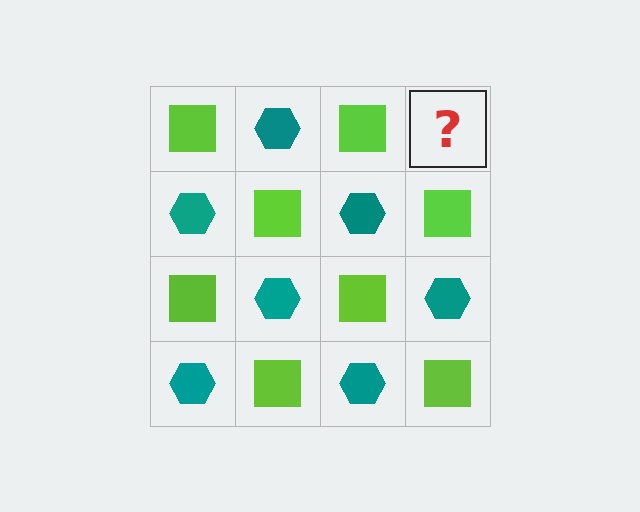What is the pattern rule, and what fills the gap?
The rule is that it alternates lime square and teal hexagon in a checkerboard pattern. The gap should be filled with a teal hexagon.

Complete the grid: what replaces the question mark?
The question mark should be replaced with a teal hexagon.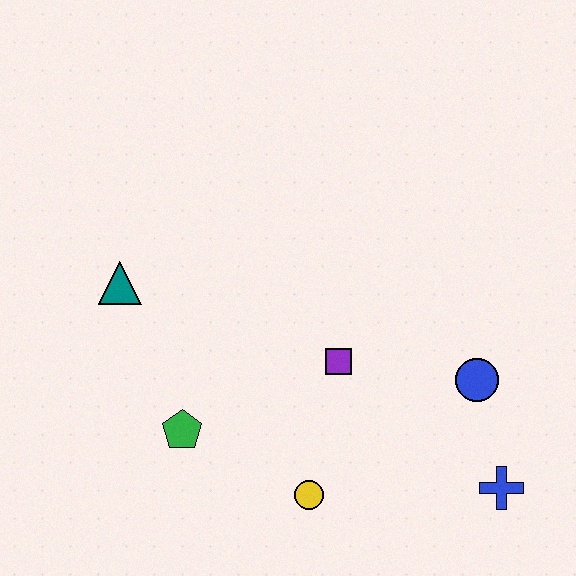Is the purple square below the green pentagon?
No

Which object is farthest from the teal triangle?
The blue cross is farthest from the teal triangle.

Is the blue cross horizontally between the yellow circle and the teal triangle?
No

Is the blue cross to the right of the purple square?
Yes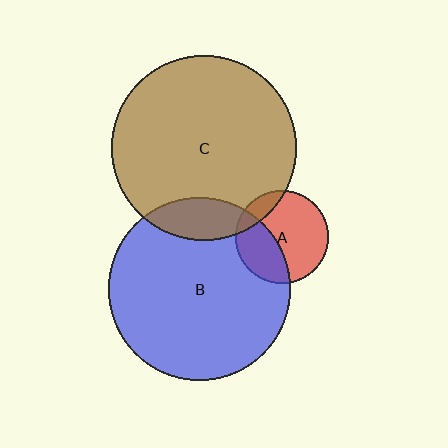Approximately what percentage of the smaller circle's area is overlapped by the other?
Approximately 35%.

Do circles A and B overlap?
Yes.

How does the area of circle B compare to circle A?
Approximately 3.8 times.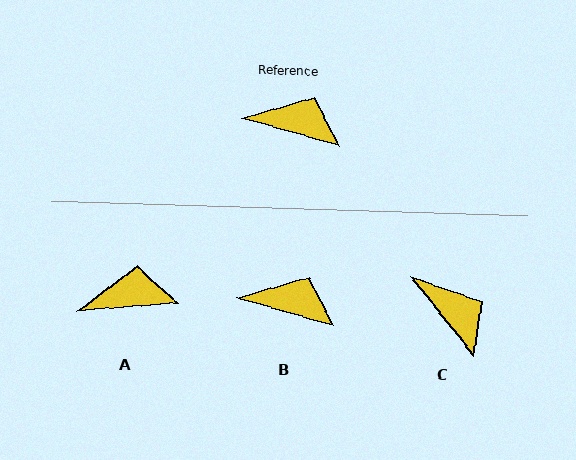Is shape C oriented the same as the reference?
No, it is off by about 35 degrees.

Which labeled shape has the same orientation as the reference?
B.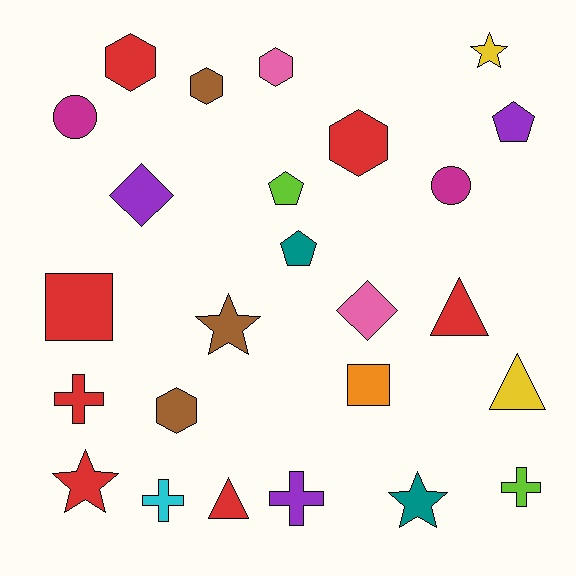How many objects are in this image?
There are 25 objects.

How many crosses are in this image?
There are 4 crosses.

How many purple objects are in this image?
There are 3 purple objects.